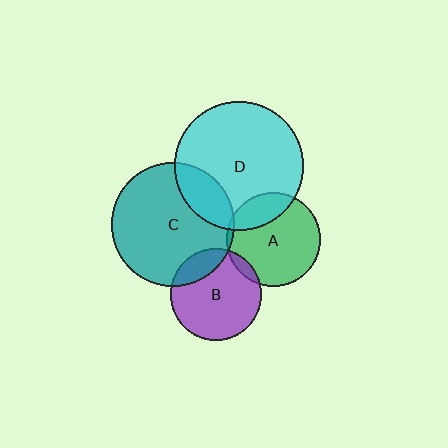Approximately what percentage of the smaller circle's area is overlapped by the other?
Approximately 20%.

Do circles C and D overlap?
Yes.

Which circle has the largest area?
Circle D (cyan).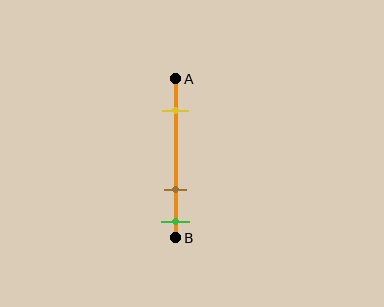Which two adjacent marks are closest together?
The brown and green marks are the closest adjacent pair.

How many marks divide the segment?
There are 3 marks dividing the segment.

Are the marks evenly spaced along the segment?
No, the marks are not evenly spaced.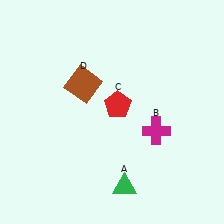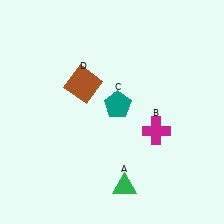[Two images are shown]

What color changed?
The pentagon (C) changed from red in Image 1 to teal in Image 2.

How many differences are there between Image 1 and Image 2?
There is 1 difference between the two images.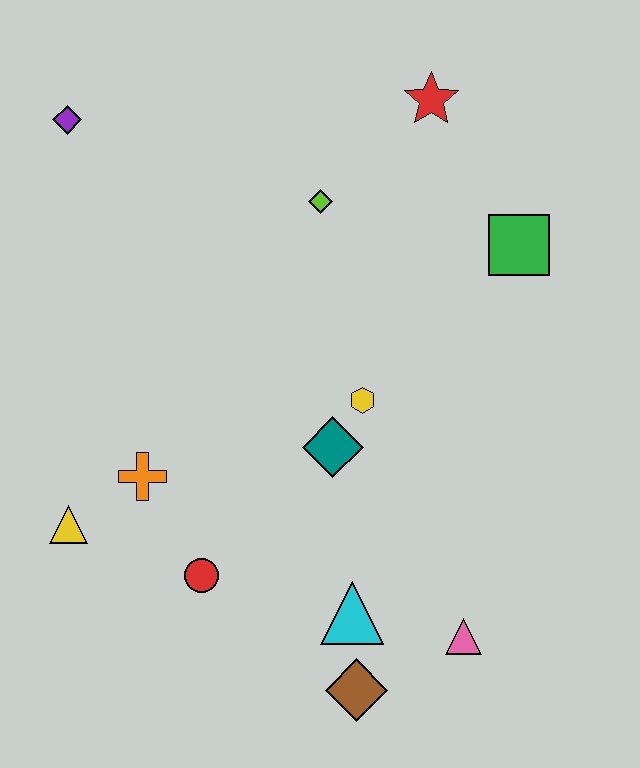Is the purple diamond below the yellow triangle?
No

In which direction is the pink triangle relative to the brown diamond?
The pink triangle is to the right of the brown diamond.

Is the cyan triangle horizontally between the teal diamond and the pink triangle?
Yes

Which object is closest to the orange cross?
The yellow triangle is closest to the orange cross.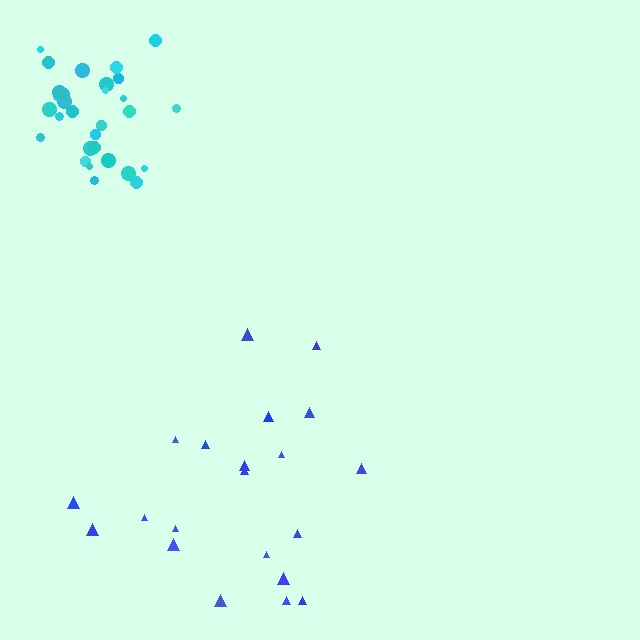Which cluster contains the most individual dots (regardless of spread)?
Cyan (30).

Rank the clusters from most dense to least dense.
cyan, blue.